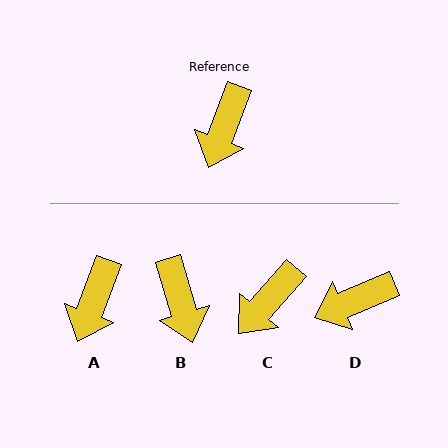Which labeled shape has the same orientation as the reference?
A.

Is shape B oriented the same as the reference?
No, it is off by about 37 degrees.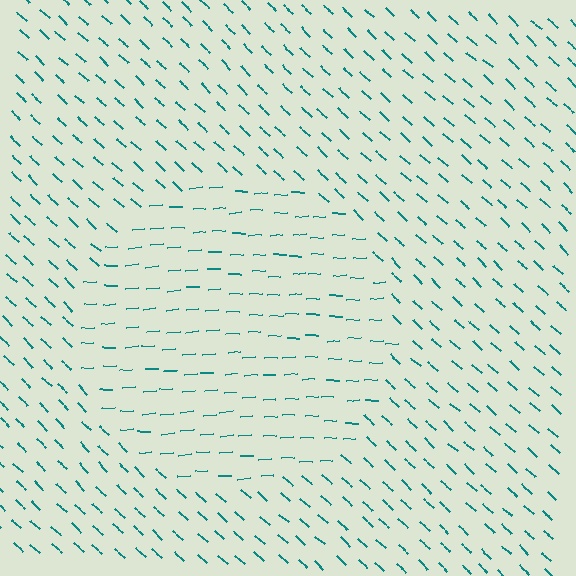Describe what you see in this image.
The image is filled with small teal line segments. A circle region in the image has lines oriented differently from the surrounding lines, creating a visible texture boundary.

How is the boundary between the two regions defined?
The boundary is defined purely by a change in line orientation (approximately 45 degrees difference). All lines are the same color and thickness.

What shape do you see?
I see a circle.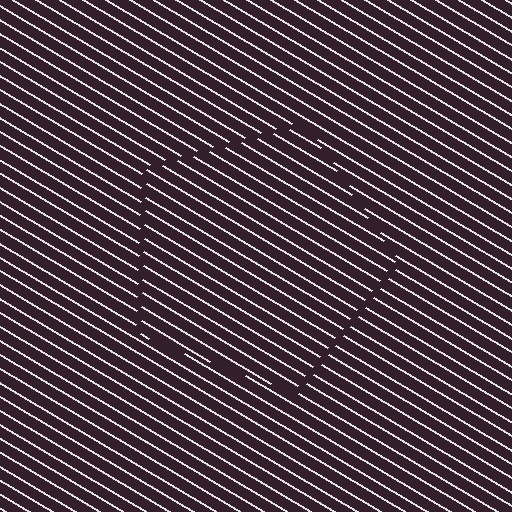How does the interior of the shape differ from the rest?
The interior of the shape contains the same grating, shifted by half a period — the contour is defined by the phase discontinuity where line-ends from the inner and outer gratings abut.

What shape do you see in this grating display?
An illusory pentagon. The interior of the shape contains the same grating, shifted by half a period — the contour is defined by the phase discontinuity where line-ends from the inner and outer gratings abut.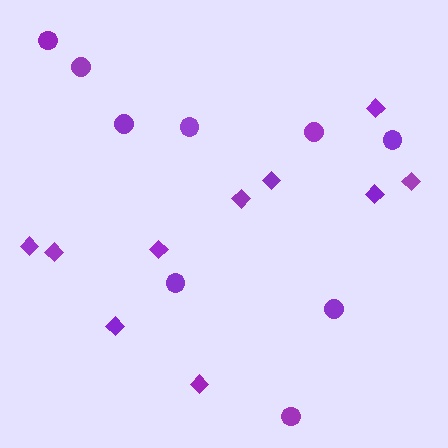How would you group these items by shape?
There are 2 groups: one group of circles (9) and one group of diamonds (10).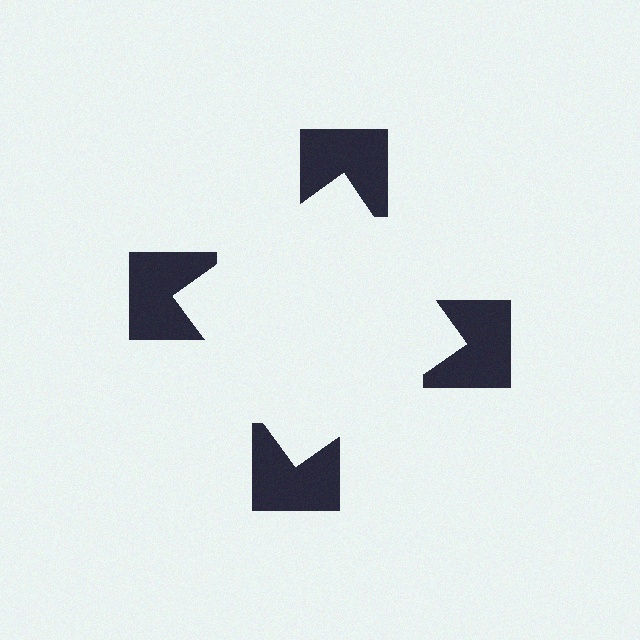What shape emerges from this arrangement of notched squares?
An illusory square — its edges are inferred from the aligned wedge cuts in the notched squares, not physically drawn.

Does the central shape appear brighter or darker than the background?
It typically appears slightly brighter than the background, even though no actual brightness change is drawn.